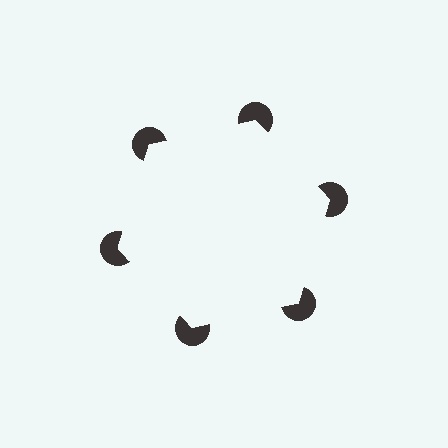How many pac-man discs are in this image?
There are 6 — one at each vertex of the illusory hexagon.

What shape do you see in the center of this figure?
An illusory hexagon — its edges are inferred from the aligned wedge cuts in the pac-man discs, not physically drawn.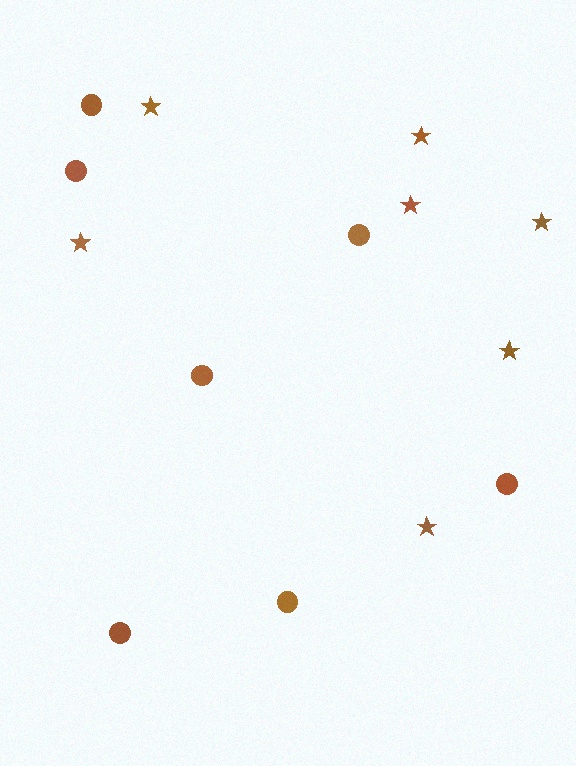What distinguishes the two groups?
There are 2 groups: one group of stars (7) and one group of circles (7).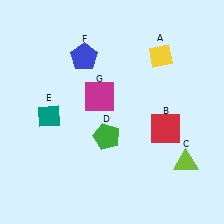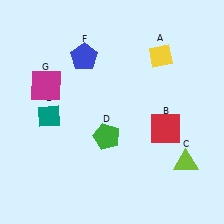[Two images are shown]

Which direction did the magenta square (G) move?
The magenta square (G) moved left.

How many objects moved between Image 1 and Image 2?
1 object moved between the two images.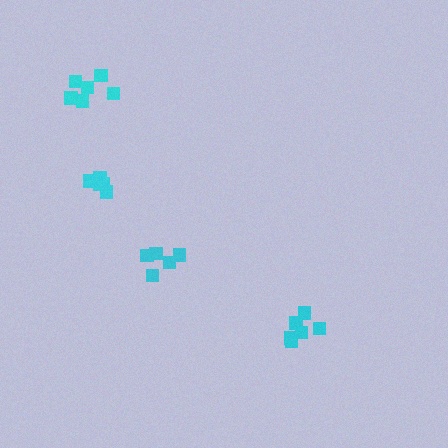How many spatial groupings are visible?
There are 4 spatial groupings.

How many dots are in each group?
Group 1: 6 dots, Group 2: 6 dots, Group 3: 5 dots, Group 4: 5 dots (22 total).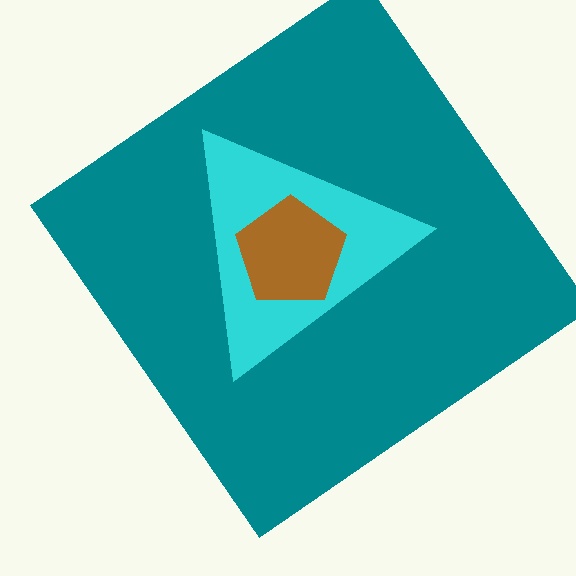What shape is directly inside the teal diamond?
The cyan triangle.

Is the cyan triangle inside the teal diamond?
Yes.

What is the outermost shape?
The teal diamond.